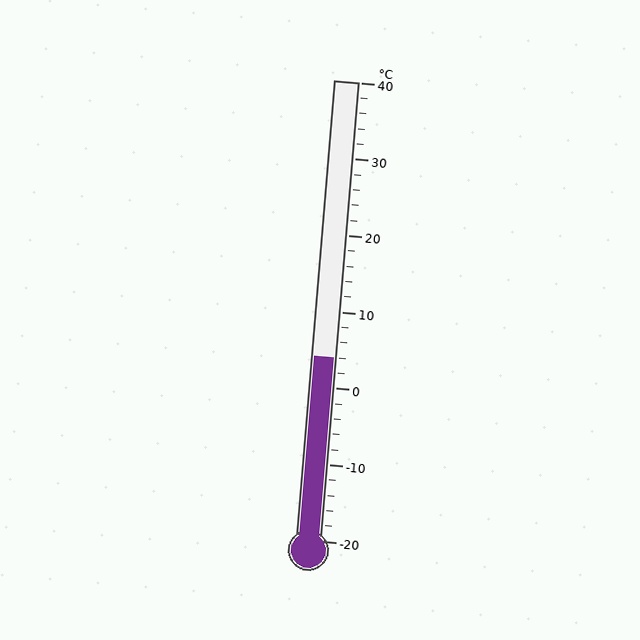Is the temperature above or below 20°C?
The temperature is below 20°C.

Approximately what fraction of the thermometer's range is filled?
The thermometer is filled to approximately 40% of its range.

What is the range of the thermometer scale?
The thermometer scale ranges from -20°C to 40°C.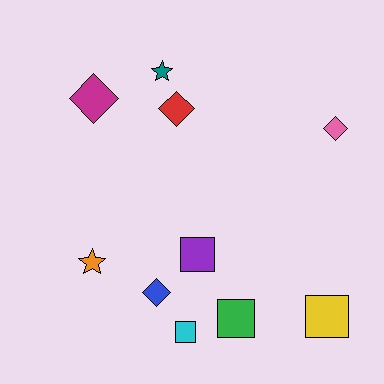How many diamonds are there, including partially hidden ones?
There are 4 diamonds.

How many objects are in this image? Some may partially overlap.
There are 10 objects.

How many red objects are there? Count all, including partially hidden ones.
There is 1 red object.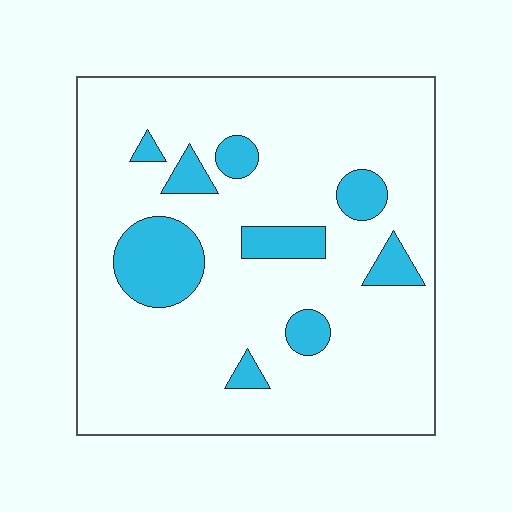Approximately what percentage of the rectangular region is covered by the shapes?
Approximately 15%.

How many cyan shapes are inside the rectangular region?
9.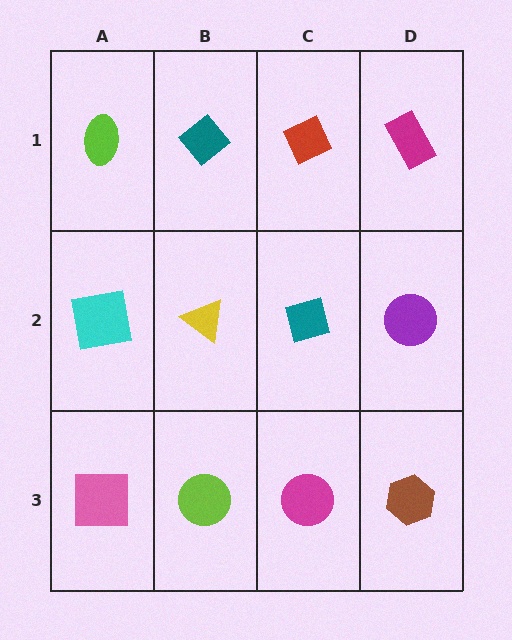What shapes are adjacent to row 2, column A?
A lime ellipse (row 1, column A), a pink square (row 3, column A), a yellow triangle (row 2, column B).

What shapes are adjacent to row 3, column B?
A yellow triangle (row 2, column B), a pink square (row 3, column A), a magenta circle (row 3, column C).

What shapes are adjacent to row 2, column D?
A magenta rectangle (row 1, column D), a brown hexagon (row 3, column D), a teal square (row 2, column C).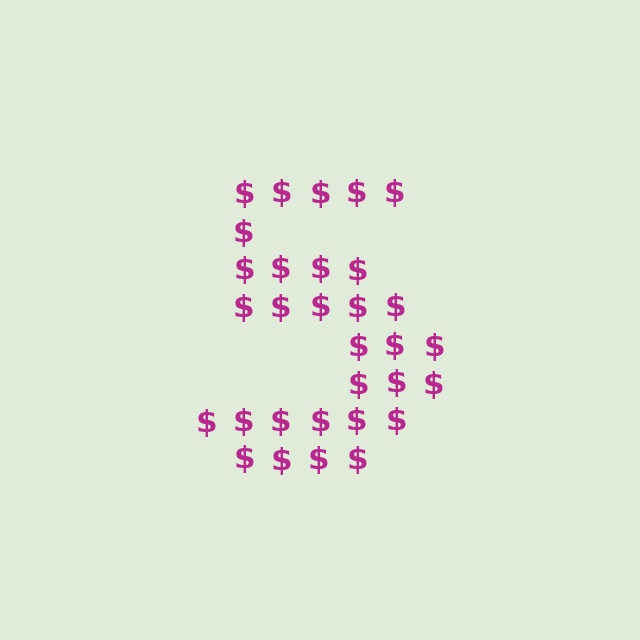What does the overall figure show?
The overall figure shows the digit 5.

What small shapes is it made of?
It is made of small dollar signs.